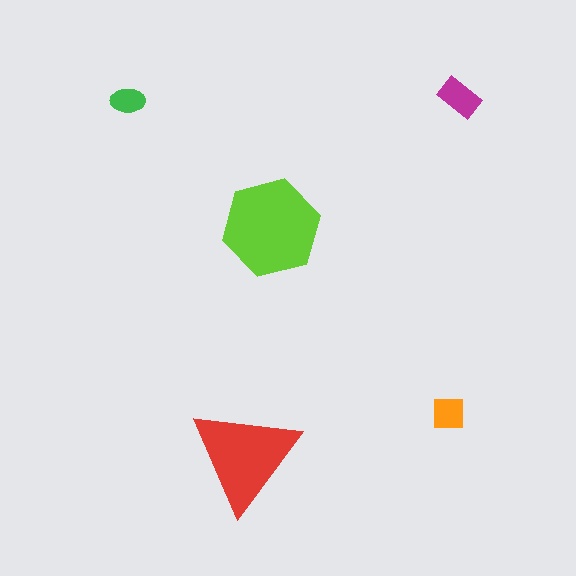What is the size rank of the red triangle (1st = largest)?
2nd.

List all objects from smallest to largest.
The green ellipse, the orange square, the magenta rectangle, the red triangle, the lime hexagon.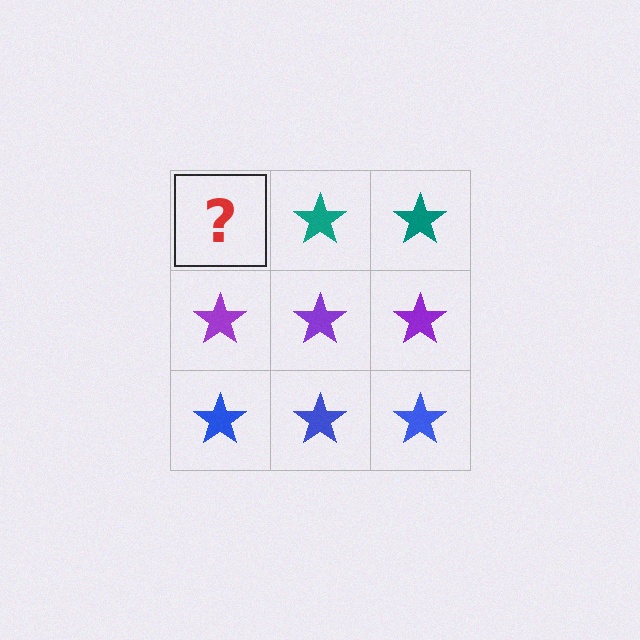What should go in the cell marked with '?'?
The missing cell should contain a teal star.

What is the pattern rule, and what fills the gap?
The rule is that each row has a consistent color. The gap should be filled with a teal star.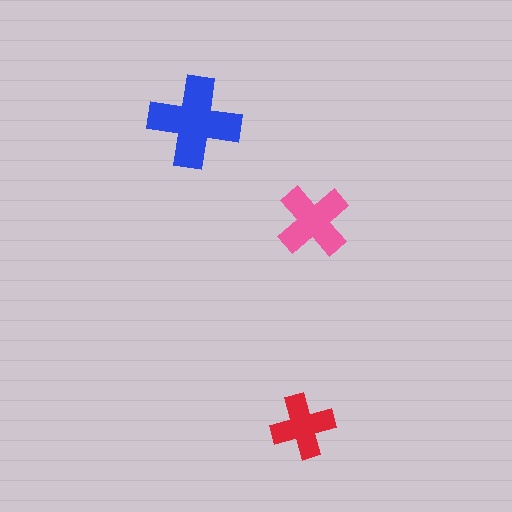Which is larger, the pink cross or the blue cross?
The blue one.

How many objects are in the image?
There are 3 objects in the image.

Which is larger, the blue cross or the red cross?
The blue one.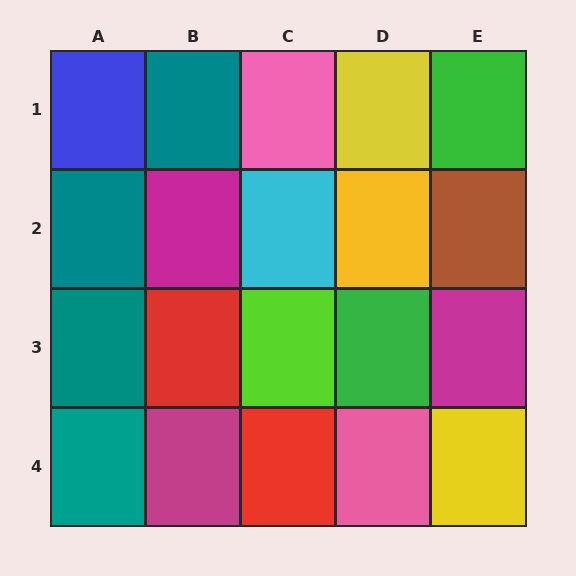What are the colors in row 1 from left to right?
Blue, teal, pink, yellow, green.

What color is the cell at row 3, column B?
Red.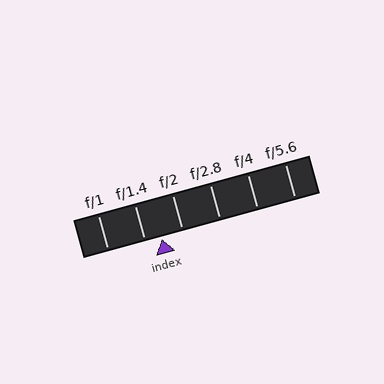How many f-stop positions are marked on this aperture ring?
There are 6 f-stop positions marked.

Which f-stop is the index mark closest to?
The index mark is closest to f/1.4.